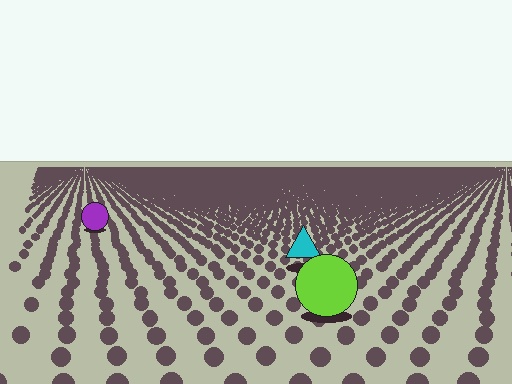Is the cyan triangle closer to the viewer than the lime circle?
No. The lime circle is closer — you can tell from the texture gradient: the ground texture is coarser near it.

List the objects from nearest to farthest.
From nearest to farthest: the lime circle, the cyan triangle, the purple circle.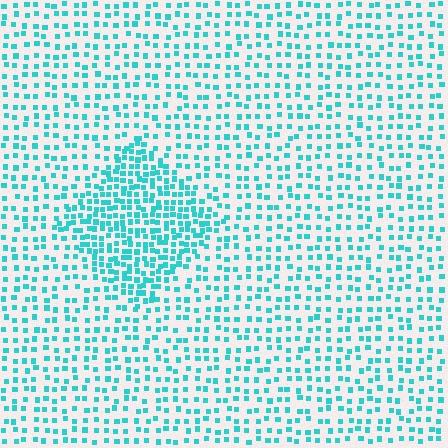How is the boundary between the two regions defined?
The boundary is defined by a change in element density (approximately 2.0x ratio). All elements are the same color, size, and shape.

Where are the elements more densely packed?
The elements are more densely packed inside the diamond boundary.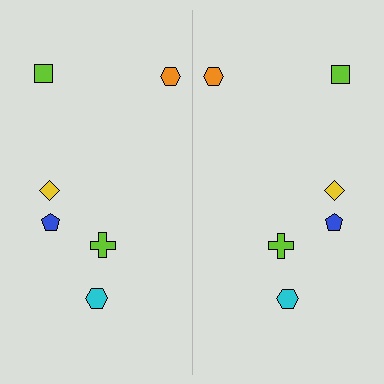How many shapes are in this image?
There are 12 shapes in this image.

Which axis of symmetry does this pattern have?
The pattern has a vertical axis of symmetry running through the center of the image.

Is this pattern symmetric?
Yes, this pattern has bilateral (reflection) symmetry.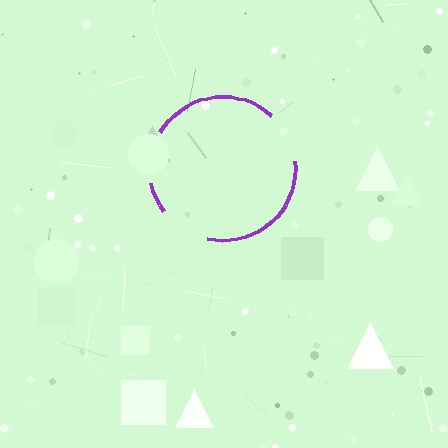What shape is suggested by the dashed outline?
The dashed outline suggests a circle.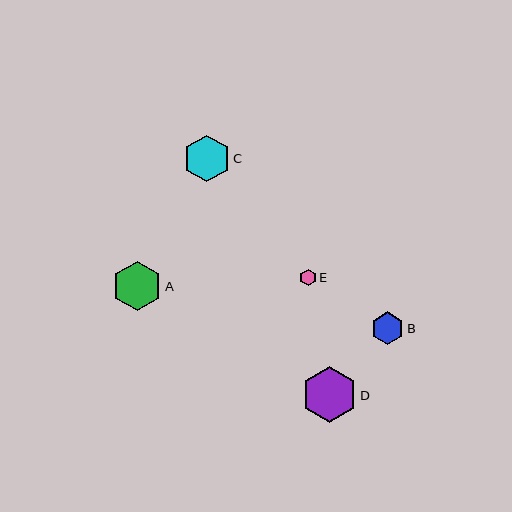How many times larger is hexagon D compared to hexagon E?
Hexagon D is approximately 3.4 times the size of hexagon E.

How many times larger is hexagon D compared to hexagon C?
Hexagon D is approximately 1.2 times the size of hexagon C.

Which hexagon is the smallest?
Hexagon E is the smallest with a size of approximately 16 pixels.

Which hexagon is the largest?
Hexagon D is the largest with a size of approximately 56 pixels.